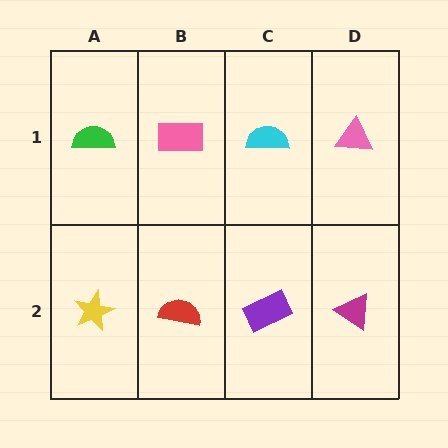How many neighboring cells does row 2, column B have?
3.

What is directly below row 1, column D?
A magenta triangle.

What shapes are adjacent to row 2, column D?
A pink triangle (row 1, column D), a purple rectangle (row 2, column C).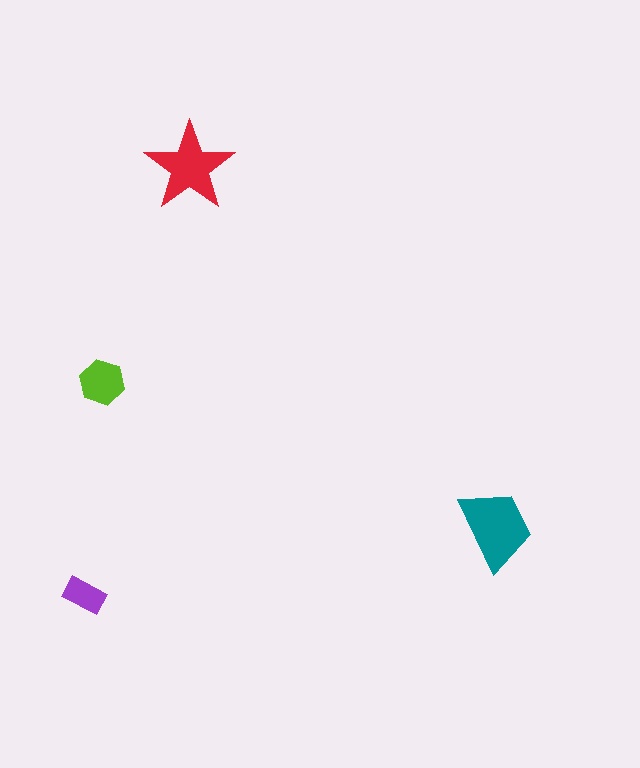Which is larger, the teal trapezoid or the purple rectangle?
The teal trapezoid.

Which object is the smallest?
The purple rectangle.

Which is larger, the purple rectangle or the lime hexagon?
The lime hexagon.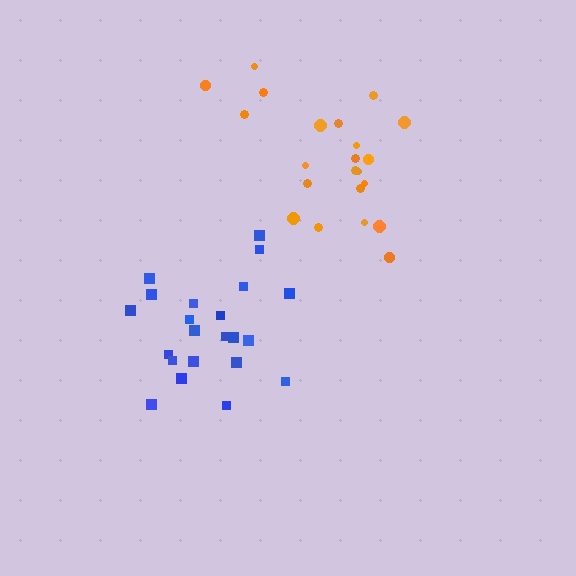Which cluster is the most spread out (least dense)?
Orange.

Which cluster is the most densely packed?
Blue.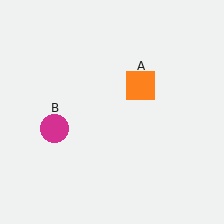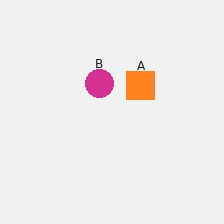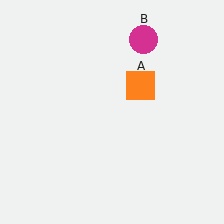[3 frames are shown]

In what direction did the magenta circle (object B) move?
The magenta circle (object B) moved up and to the right.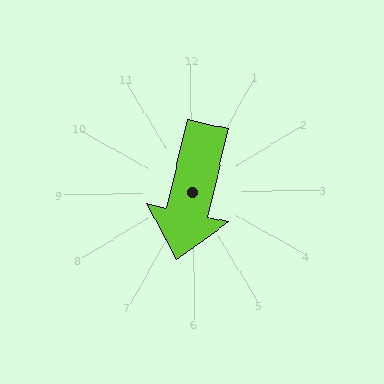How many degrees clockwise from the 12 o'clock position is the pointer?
Approximately 194 degrees.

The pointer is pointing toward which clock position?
Roughly 6 o'clock.